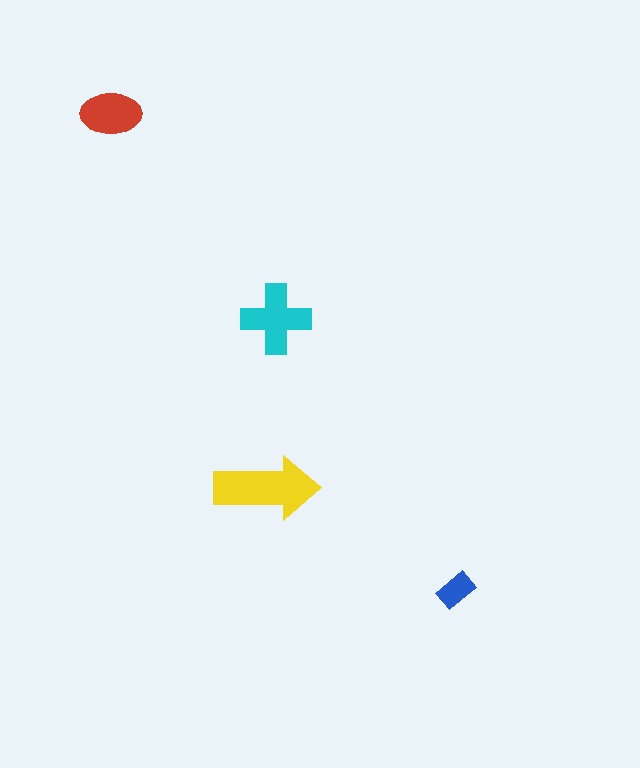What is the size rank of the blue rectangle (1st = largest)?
4th.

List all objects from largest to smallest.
The yellow arrow, the cyan cross, the red ellipse, the blue rectangle.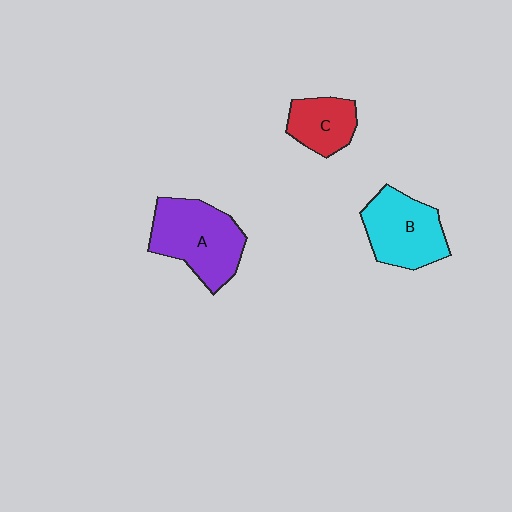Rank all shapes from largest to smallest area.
From largest to smallest: A (purple), B (cyan), C (red).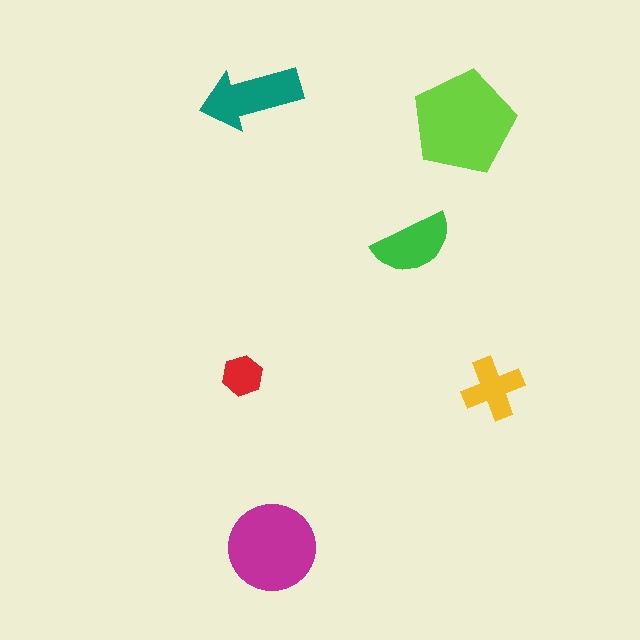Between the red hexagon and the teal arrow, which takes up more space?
The teal arrow.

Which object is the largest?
The lime pentagon.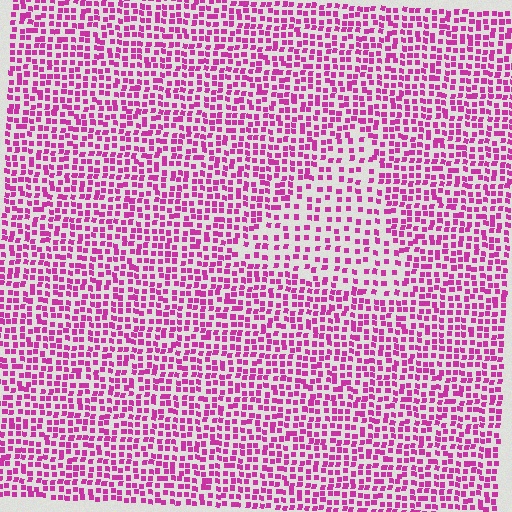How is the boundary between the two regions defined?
The boundary is defined by a change in element density (approximately 1.8x ratio). All elements are the same color, size, and shape.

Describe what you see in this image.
The image contains small magenta elements arranged at two different densities. A triangle-shaped region is visible where the elements are less densely packed than the surrounding area.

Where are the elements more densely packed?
The elements are more densely packed outside the triangle boundary.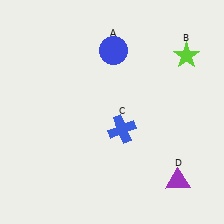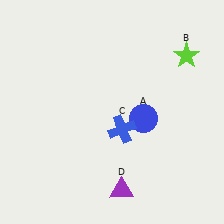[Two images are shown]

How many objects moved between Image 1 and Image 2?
2 objects moved between the two images.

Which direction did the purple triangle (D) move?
The purple triangle (D) moved left.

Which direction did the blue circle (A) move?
The blue circle (A) moved down.